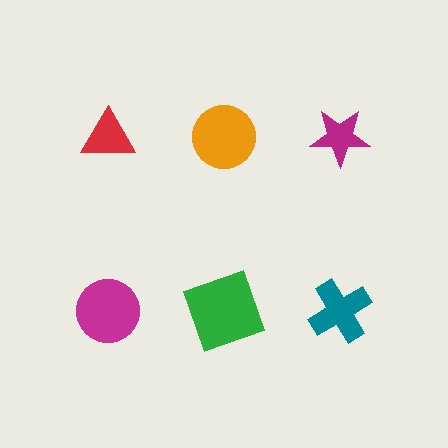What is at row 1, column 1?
A red triangle.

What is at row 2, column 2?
A green square.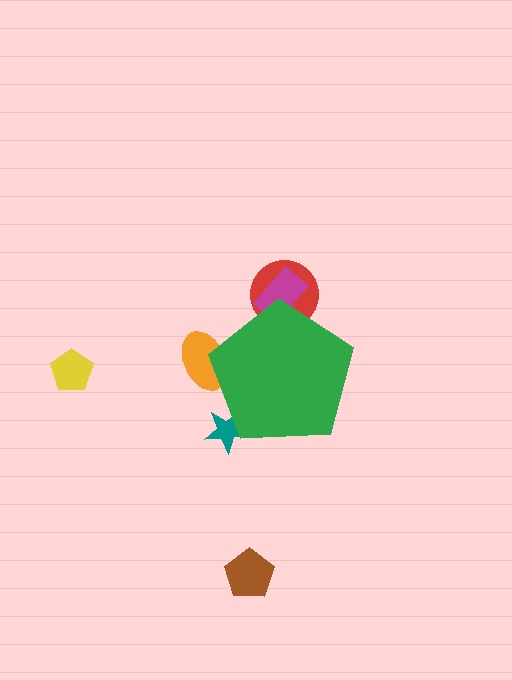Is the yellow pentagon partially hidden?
No, the yellow pentagon is fully visible.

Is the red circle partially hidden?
Yes, the red circle is partially hidden behind the green pentagon.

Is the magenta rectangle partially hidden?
Yes, the magenta rectangle is partially hidden behind the green pentagon.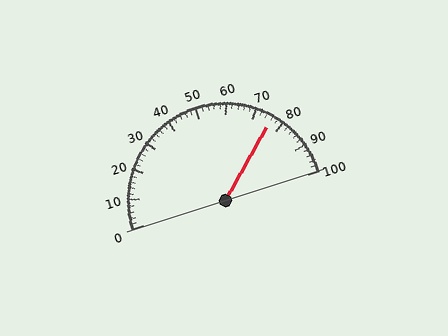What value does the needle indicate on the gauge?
The needle indicates approximately 76.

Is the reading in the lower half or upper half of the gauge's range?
The reading is in the upper half of the range (0 to 100).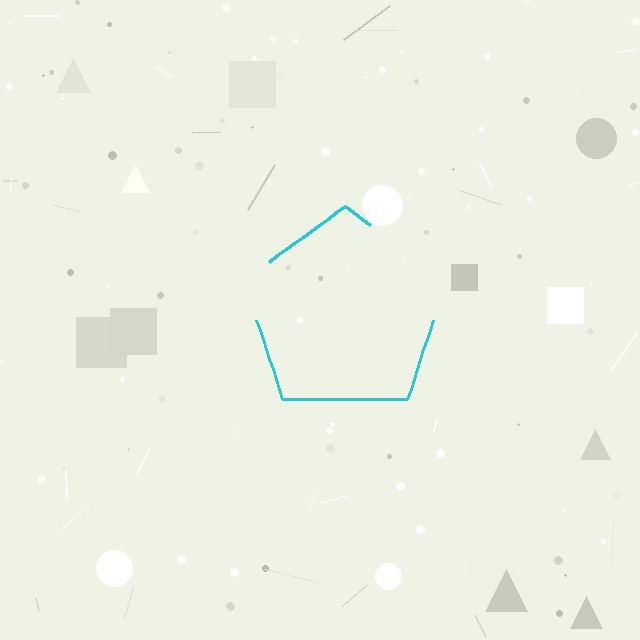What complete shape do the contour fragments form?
The contour fragments form a pentagon.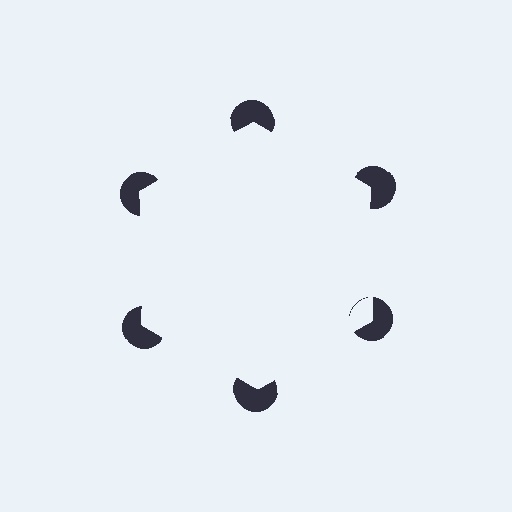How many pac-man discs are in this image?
There are 6 — one at each vertex of the illusory hexagon.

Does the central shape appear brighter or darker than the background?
It typically appears slightly brighter than the background, even though no actual brightness change is drawn.